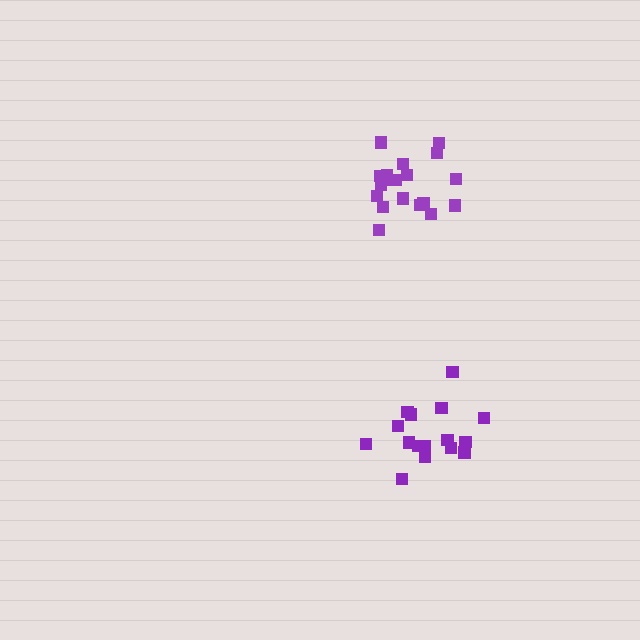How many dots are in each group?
Group 1: 19 dots, Group 2: 16 dots (35 total).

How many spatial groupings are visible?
There are 2 spatial groupings.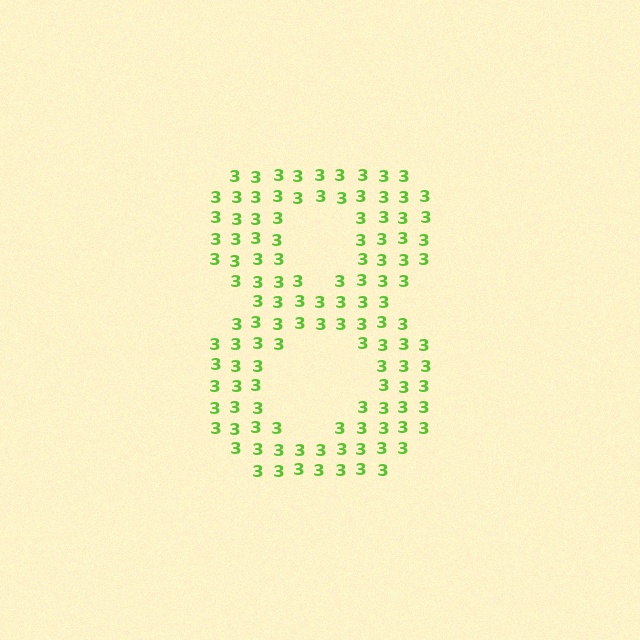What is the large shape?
The large shape is the digit 8.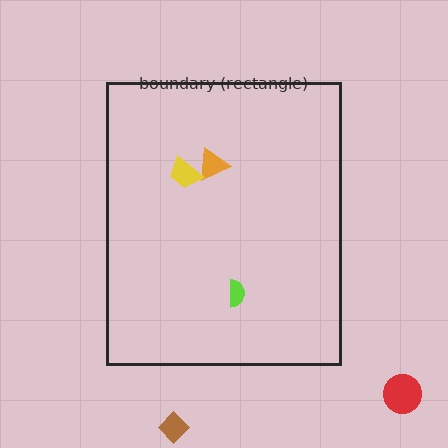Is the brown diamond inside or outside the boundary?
Outside.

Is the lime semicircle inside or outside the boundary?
Inside.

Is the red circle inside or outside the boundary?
Outside.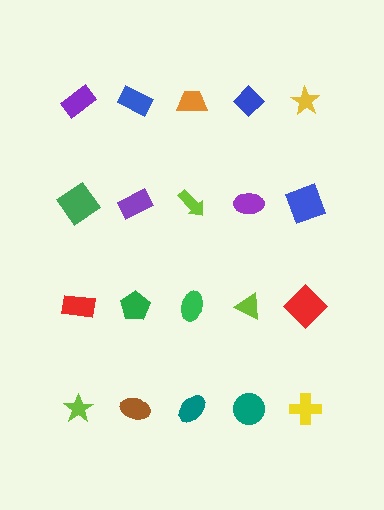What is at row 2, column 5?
A blue square.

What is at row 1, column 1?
A purple rectangle.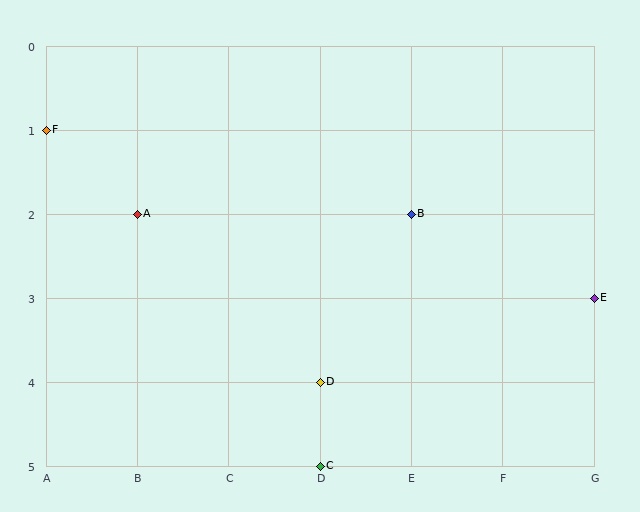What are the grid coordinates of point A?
Point A is at grid coordinates (B, 2).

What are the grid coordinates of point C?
Point C is at grid coordinates (D, 5).